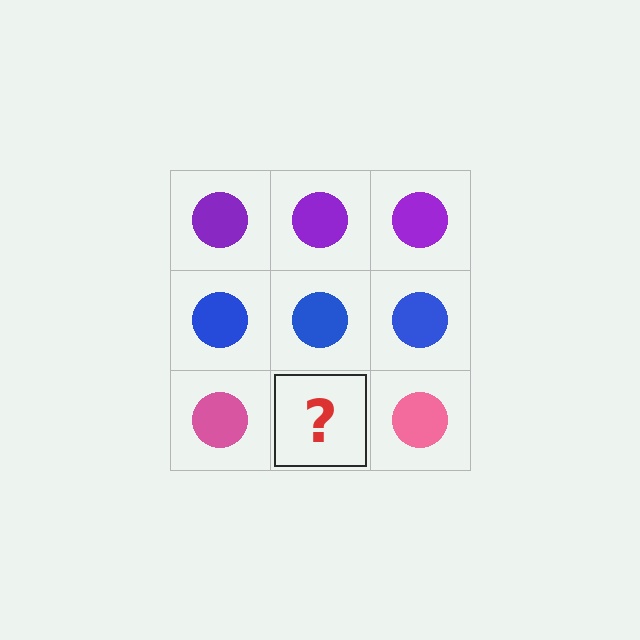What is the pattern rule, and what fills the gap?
The rule is that each row has a consistent color. The gap should be filled with a pink circle.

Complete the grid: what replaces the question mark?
The question mark should be replaced with a pink circle.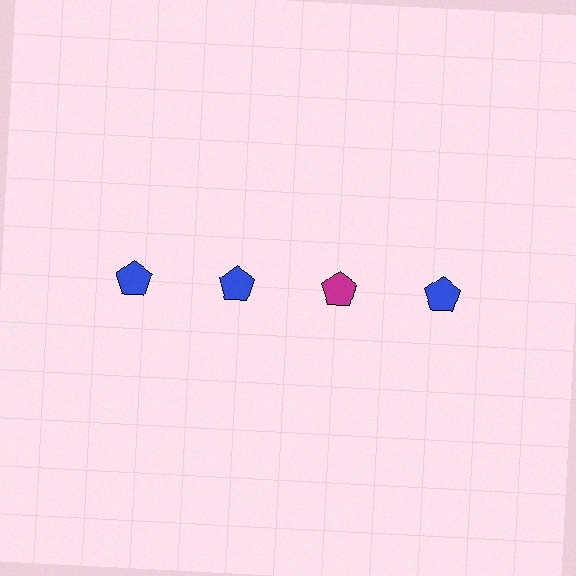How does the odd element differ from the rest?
It has a different color: magenta instead of blue.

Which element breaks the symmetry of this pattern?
The magenta pentagon in the top row, center column breaks the symmetry. All other shapes are blue pentagons.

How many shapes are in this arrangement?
There are 4 shapes arranged in a grid pattern.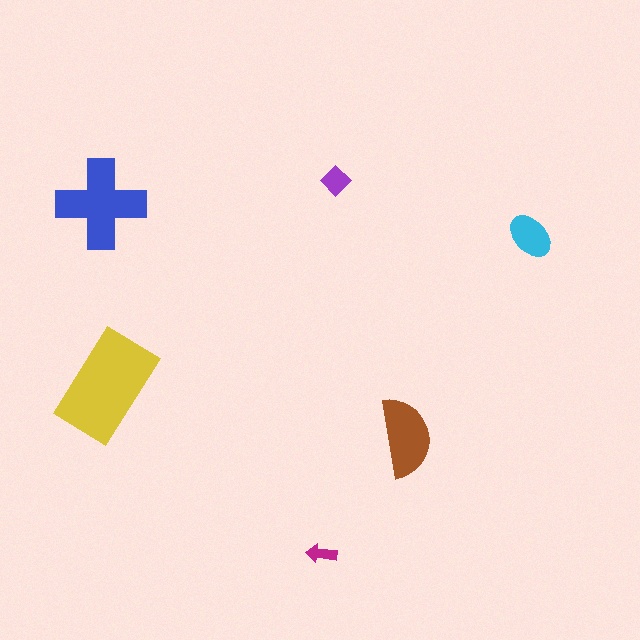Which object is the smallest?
The magenta arrow.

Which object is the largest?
The yellow rectangle.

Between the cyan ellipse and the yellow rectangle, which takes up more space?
The yellow rectangle.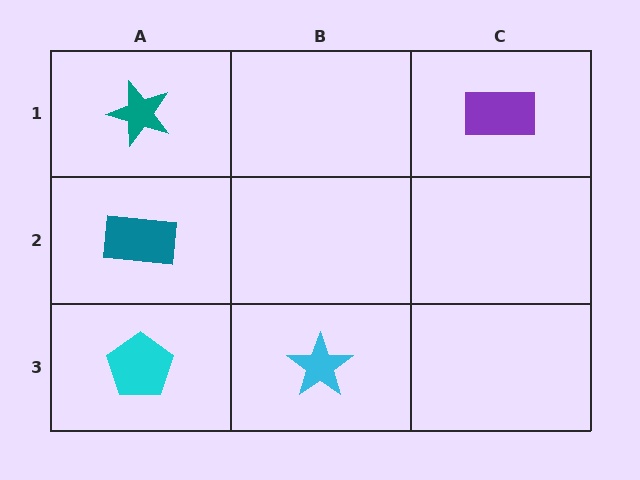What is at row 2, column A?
A teal rectangle.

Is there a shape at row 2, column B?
No, that cell is empty.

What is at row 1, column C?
A purple rectangle.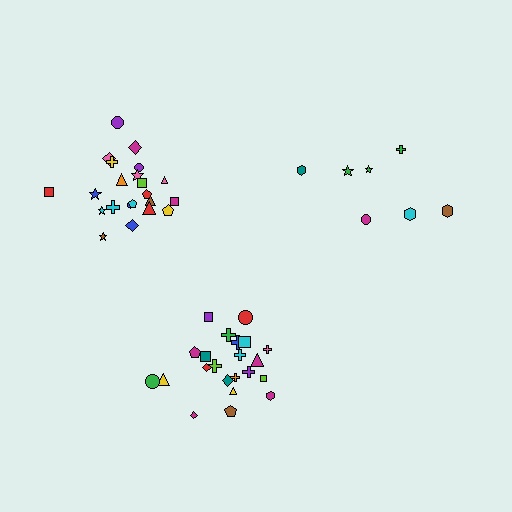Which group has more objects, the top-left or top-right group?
The top-left group.